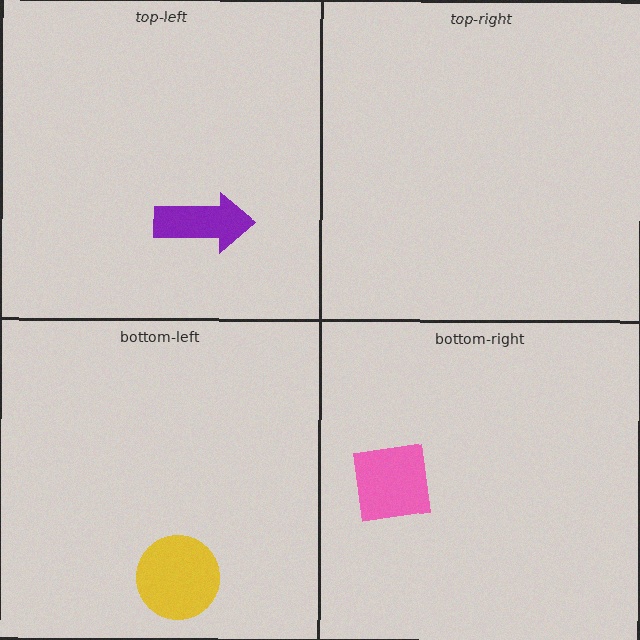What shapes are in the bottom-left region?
The yellow circle.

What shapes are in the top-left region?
The purple arrow.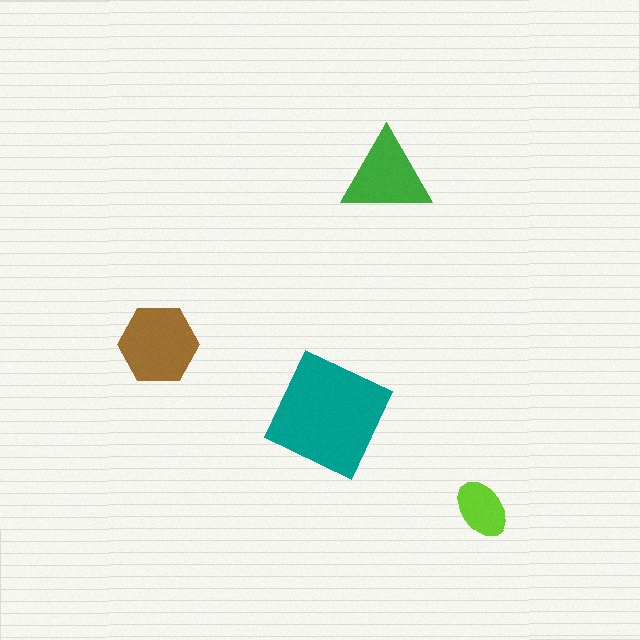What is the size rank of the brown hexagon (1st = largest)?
2nd.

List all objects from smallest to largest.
The lime ellipse, the green triangle, the brown hexagon, the teal square.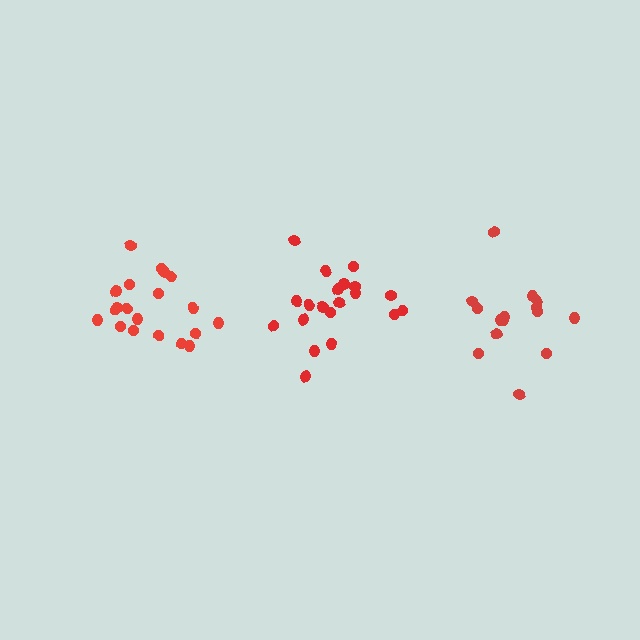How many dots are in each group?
Group 1: 20 dots, Group 2: 15 dots, Group 3: 20 dots (55 total).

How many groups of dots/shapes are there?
There are 3 groups.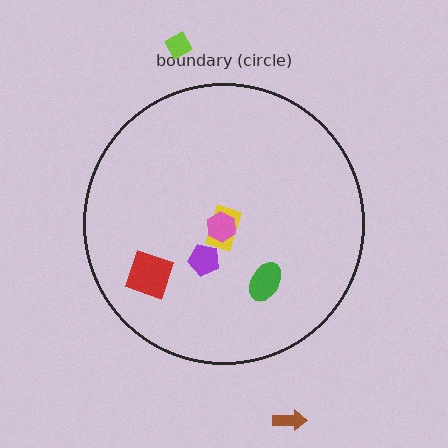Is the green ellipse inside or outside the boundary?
Inside.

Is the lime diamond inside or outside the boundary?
Outside.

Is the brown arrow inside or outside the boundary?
Outside.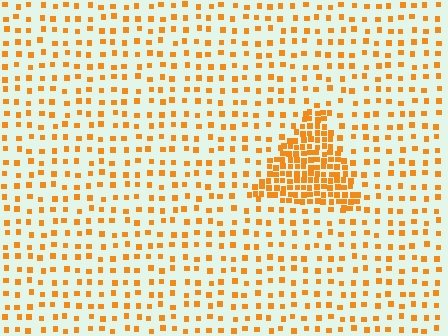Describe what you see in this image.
The image contains small orange elements arranged at two different densities. A triangle-shaped region is visible where the elements are more densely packed than the surrounding area.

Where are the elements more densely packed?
The elements are more densely packed inside the triangle boundary.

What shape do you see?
I see a triangle.